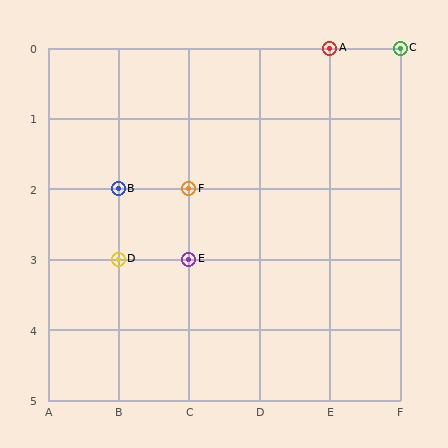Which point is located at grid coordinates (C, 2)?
Point F is at (C, 2).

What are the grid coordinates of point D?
Point D is at grid coordinates (B, 3).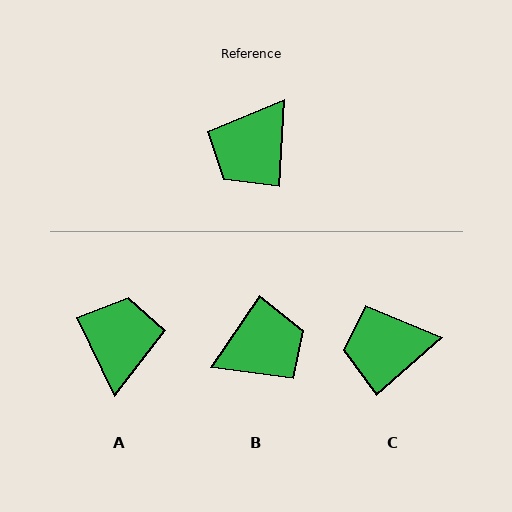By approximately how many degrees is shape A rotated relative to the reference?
Approximately 151 degrees clockwise.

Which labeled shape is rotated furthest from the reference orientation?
A, about 151 degrees away.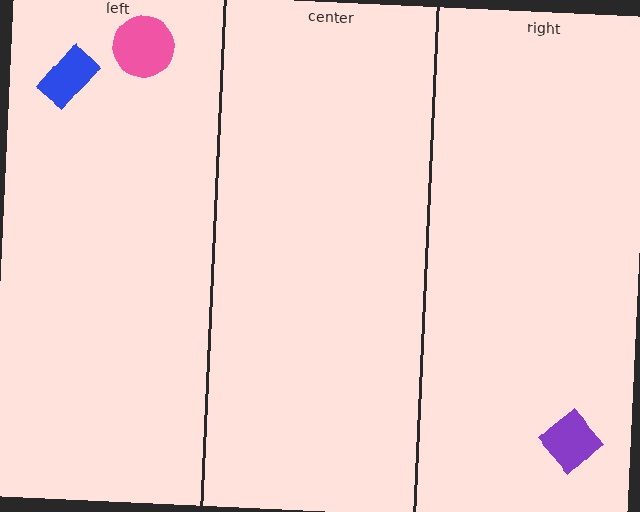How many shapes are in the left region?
2.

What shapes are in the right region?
The purple diamond.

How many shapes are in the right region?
1.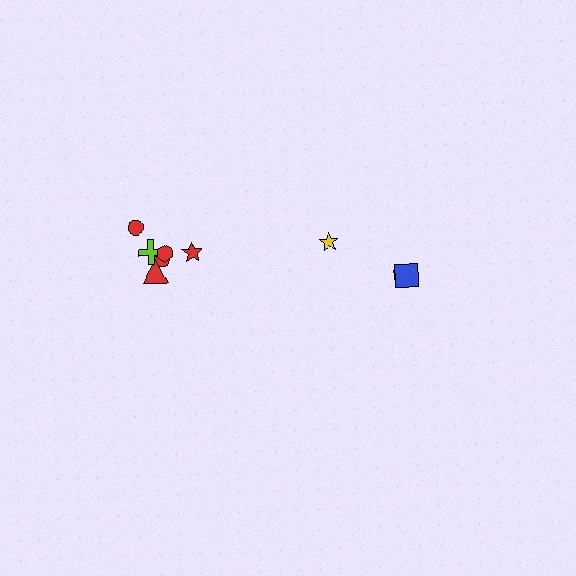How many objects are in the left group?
There are 6 objects.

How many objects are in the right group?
There are 3 objects.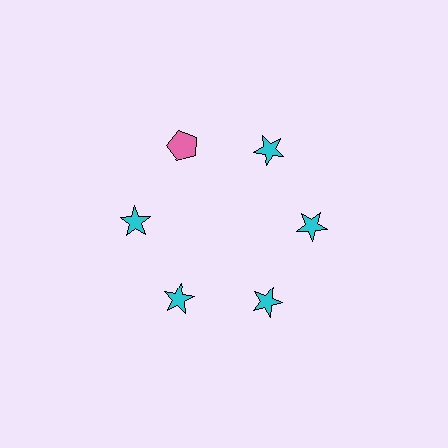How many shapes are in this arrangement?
There are 6 shapes arranged in a ring pattern.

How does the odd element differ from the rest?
It differs in both color (pink instead of cyan) and shape (pentagon instead of star).